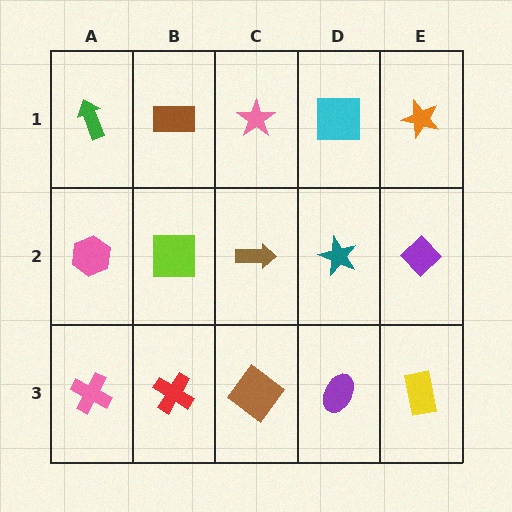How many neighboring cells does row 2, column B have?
4.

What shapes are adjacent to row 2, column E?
An orange star (row 1, column E), a yellow rectangle (row 3, column E), a teal star (row 2, column D).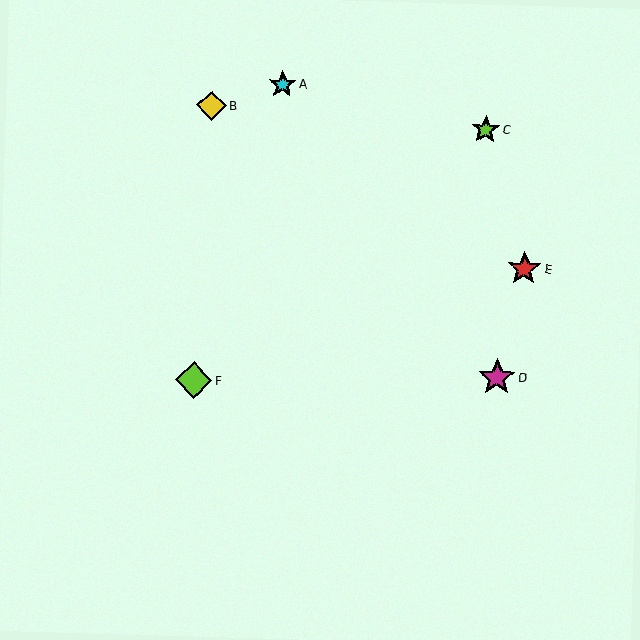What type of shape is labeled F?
Shape F is a lime diamond.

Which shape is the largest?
The magenta star (labeled D) is the largest.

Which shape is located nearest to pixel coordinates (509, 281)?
The red star (labeled E) at (524, 269) is nearest to that location.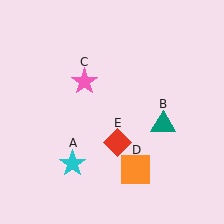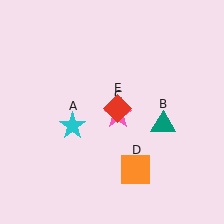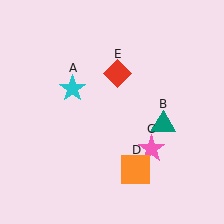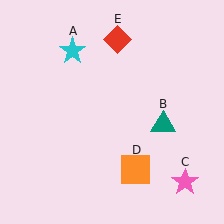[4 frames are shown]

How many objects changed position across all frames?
3 objects changed position: cyan star (object A), pink star (object C), red diamond (object E).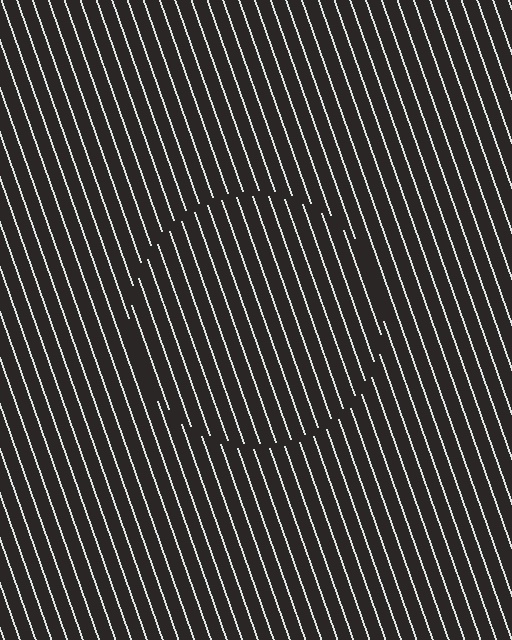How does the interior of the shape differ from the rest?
The interior of the shape contains the same grating, shifted by half a period — the contour is defined by the phase discontinuity where line-ends from the inner and outer gratings abut.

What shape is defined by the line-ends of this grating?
An illusory circle. The interior of the shape contains the same grating, shifted by half a period — the contour is defined by the phase discontinuity where line-ends from the inner and outer gratings abut.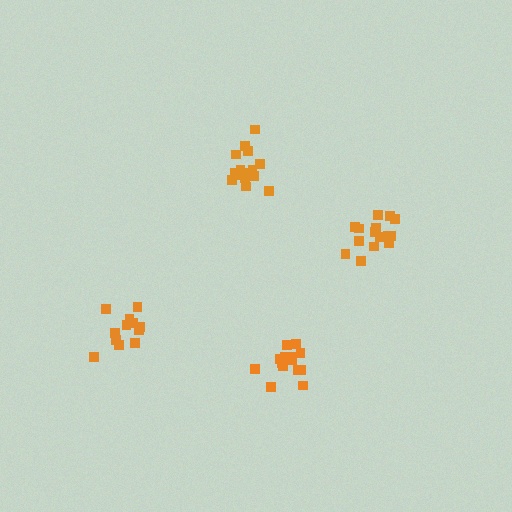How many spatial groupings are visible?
There are 4 spatial groupings.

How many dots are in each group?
Group 1: 14 dots, Group 2: 12 dots, Group 3: 17 dots, Group 4: 16 dots (59 total).